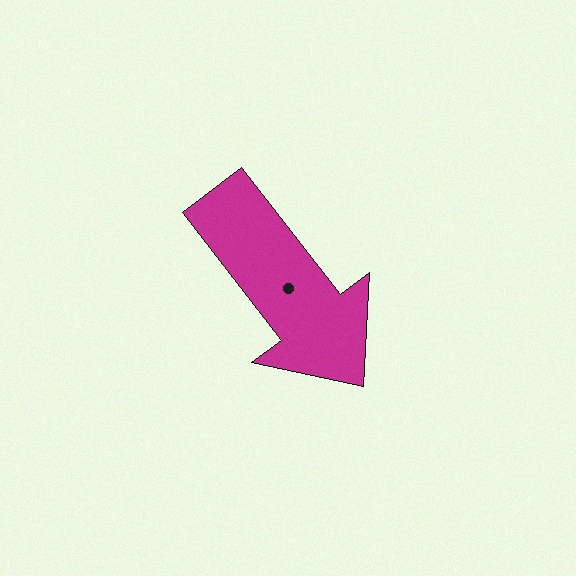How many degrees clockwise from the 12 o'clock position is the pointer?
Approximately 142 degrees.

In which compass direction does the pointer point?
Southeast.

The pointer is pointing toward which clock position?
Roughly 5 o'clock.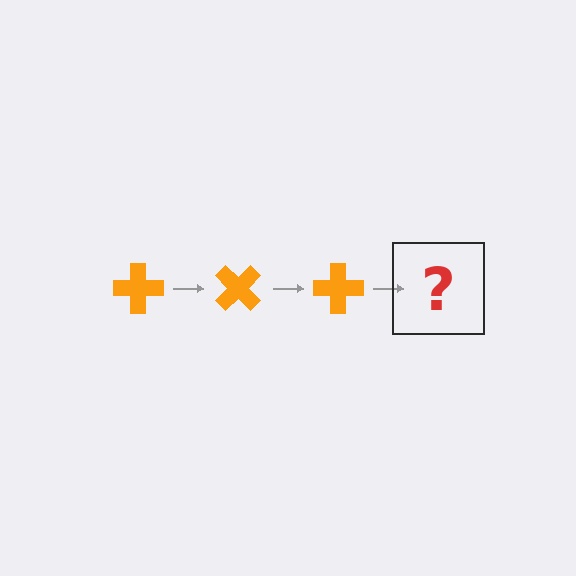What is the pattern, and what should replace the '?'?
The pattern is that the cross rotates 45 degrees each step. The '?' should be an orange cross rotated 135 degrees.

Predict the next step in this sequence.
The next step is an orange cross rotated 135 degrees.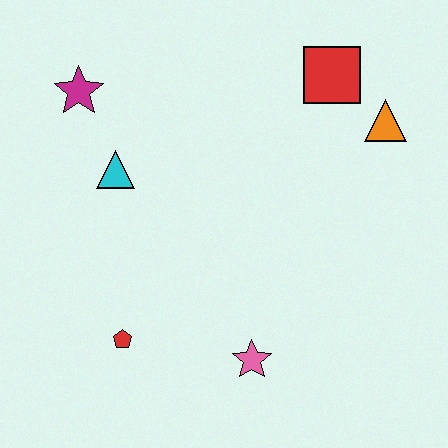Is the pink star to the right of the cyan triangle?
Yes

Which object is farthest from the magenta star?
The pink star is farthest from the magenta star.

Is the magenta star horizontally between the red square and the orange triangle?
No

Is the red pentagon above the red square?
No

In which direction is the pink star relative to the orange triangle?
The pink star is below the orange triangle.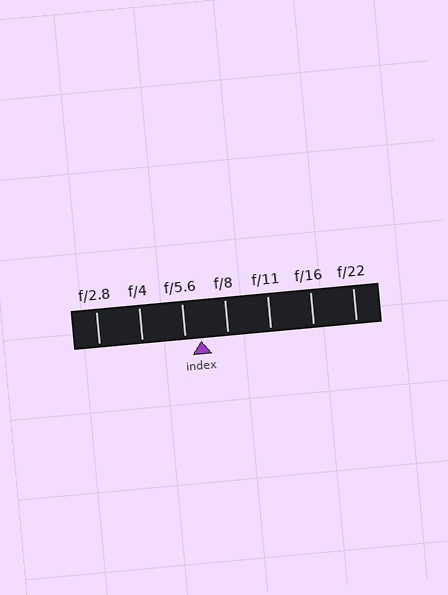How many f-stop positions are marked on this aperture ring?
There are 7 f-stop positions marked.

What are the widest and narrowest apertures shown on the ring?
The widest aperture shown is f/2.8 and the narrowest is f/22.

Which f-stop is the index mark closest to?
The index mark is closest to f/5.6.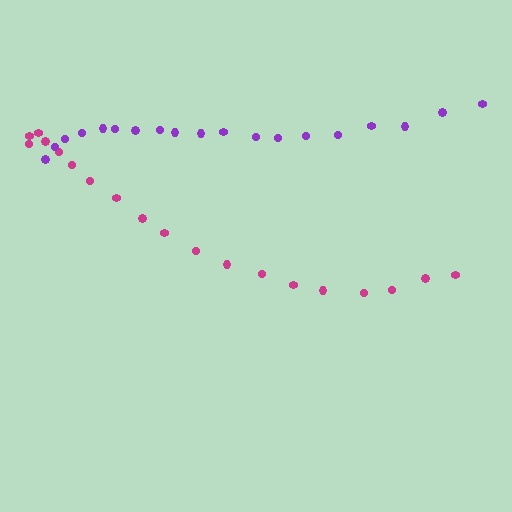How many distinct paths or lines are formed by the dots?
There are 2 distinct paths.